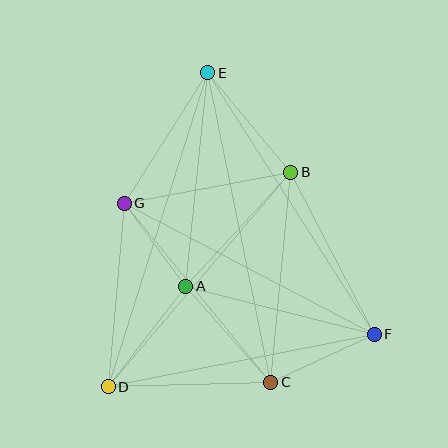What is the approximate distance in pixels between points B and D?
The distance between B and D is approximately 282 pixels.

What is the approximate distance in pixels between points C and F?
The distance between C and F is approximately 114 pixels.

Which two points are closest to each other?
Points A and G are closest to each other.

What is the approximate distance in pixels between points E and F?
The distance between E and F is approximately 310 pixels.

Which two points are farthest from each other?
Points D and E are farthest from each other.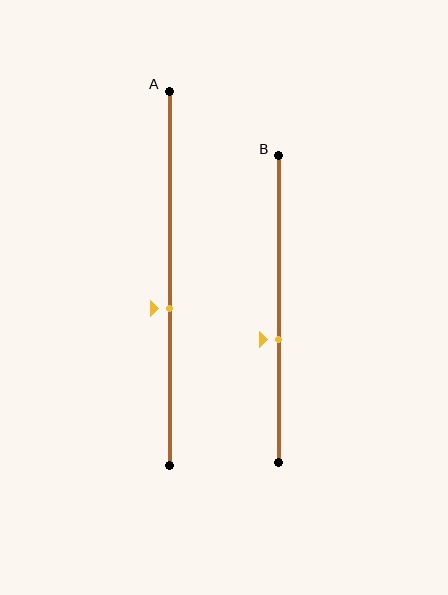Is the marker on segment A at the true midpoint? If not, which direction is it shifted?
No, the marker on segment A is shifted downward by about 8% of the segment length.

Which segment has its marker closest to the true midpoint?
Segment A has its marker closest to the true midpoint.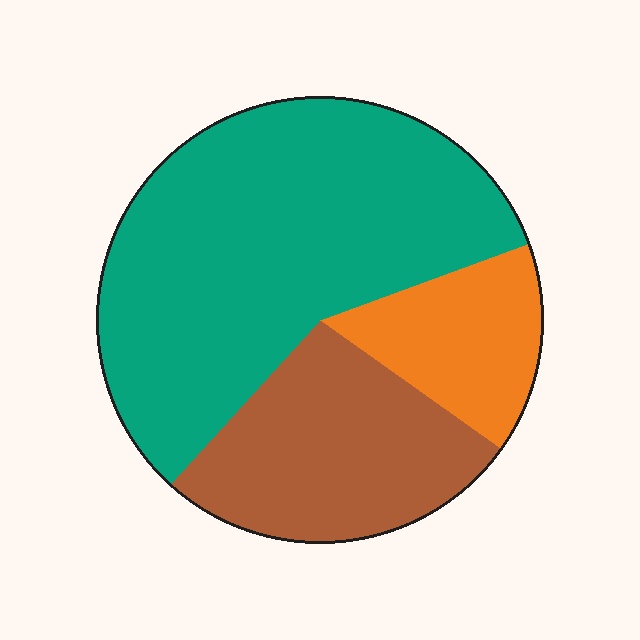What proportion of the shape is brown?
Brown takes up between a sixth and a third of the shape.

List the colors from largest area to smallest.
From largest to smallest: teal, brown, orange.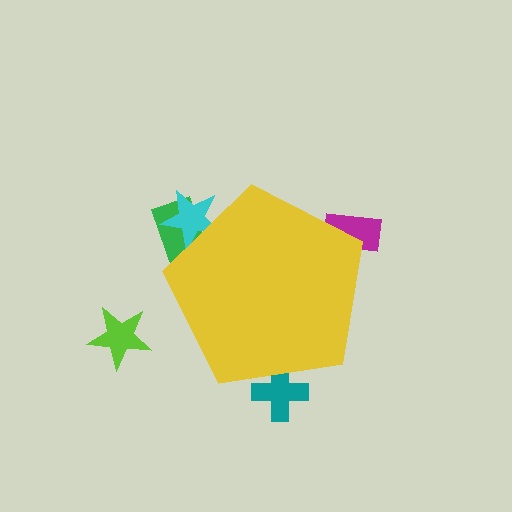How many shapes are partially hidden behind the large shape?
4 shapes are partially hidden.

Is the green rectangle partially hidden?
Yes, the green rectangle is partially hidden behind the yellow pentagon.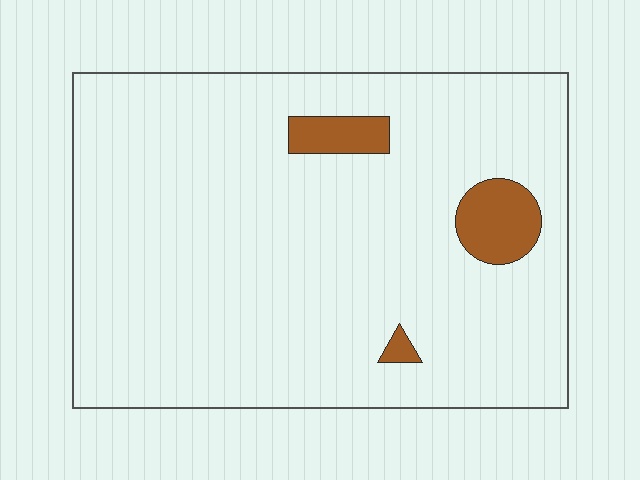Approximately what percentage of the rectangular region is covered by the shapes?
Approximately 5%.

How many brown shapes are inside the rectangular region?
3.